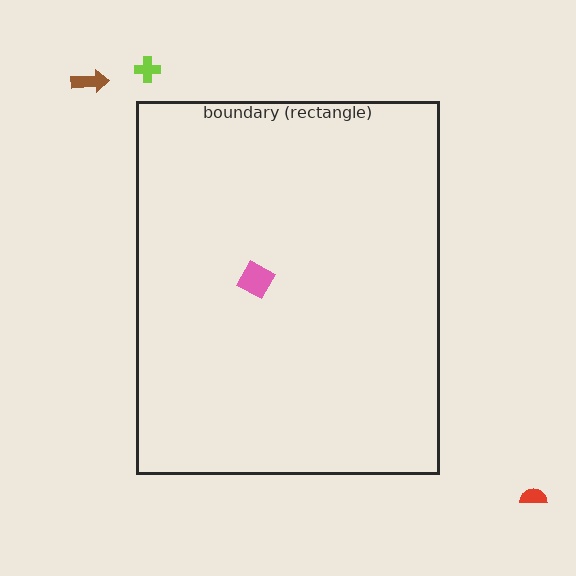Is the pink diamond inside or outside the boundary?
Inside.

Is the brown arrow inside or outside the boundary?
Outside.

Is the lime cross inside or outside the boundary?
Outside.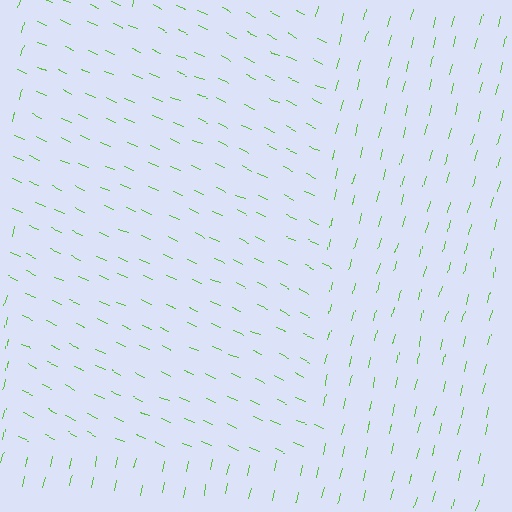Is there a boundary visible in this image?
Yes, there is a texture boundary formed by a change in line orientation.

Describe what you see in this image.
The image is filled with small lime line segments. A rectangle region in the image has lines oriented differently from the surrounding lines, creating a visible texture boundary.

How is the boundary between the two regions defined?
The boundary is defined purely by a change in line orientation (approximately 80 degrees difference). All lines are the same color and thickness.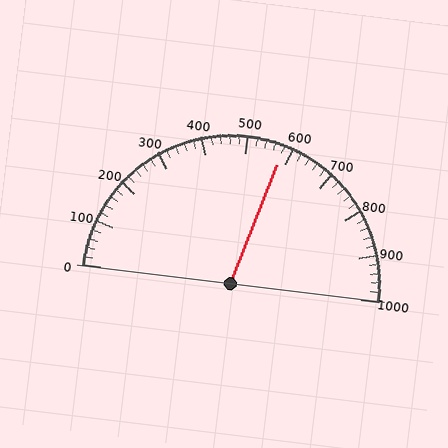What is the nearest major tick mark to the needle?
The nearest major tick mark is 600.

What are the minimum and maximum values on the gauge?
The gauge ranges from 0 to 1000.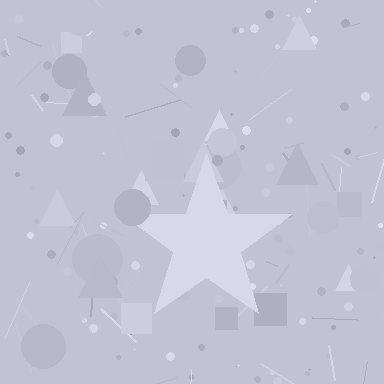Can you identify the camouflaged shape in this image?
The camouflaged shape is a star.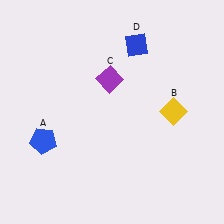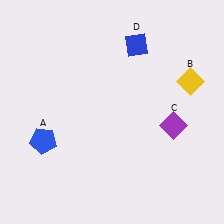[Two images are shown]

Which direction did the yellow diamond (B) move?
The yellow diamond (B) moved up.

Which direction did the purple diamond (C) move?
The purple diamond (C) moved right.